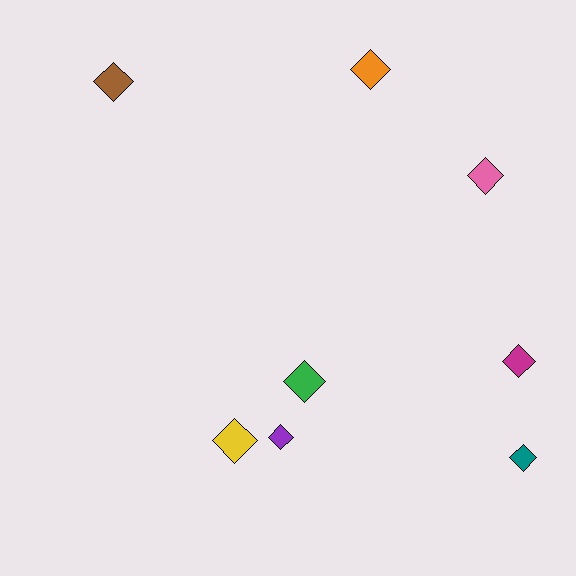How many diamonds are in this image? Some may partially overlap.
There are 8 diamonds.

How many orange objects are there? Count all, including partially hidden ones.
There is 1 orange object.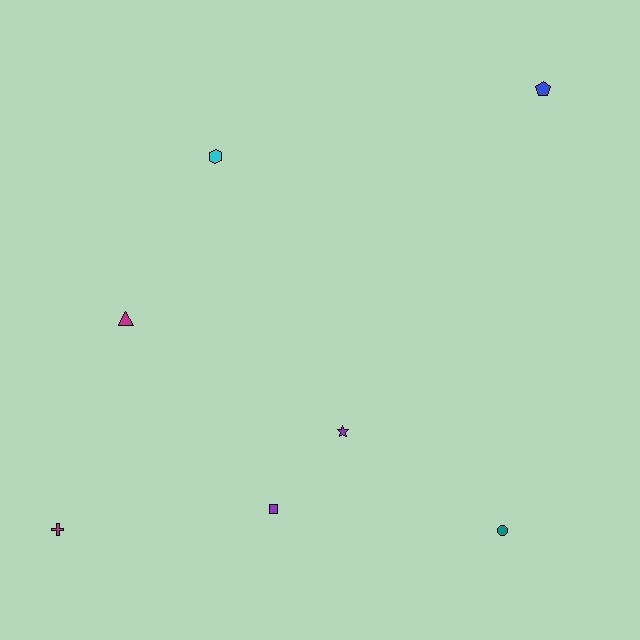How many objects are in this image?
There are 7 objects.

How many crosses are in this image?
There is 1 cross.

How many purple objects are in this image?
There are 2 purple objects.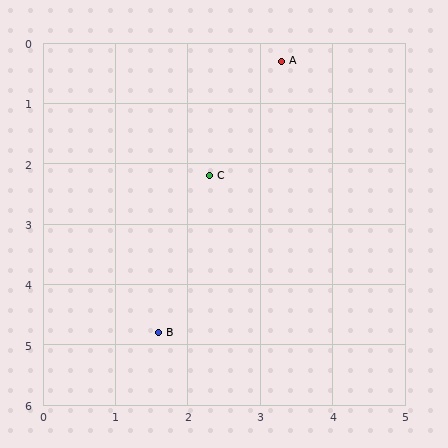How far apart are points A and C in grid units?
Points A and C are about 2.1 grid units apart.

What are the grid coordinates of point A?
Point A is at approximately (3.3, 0.3).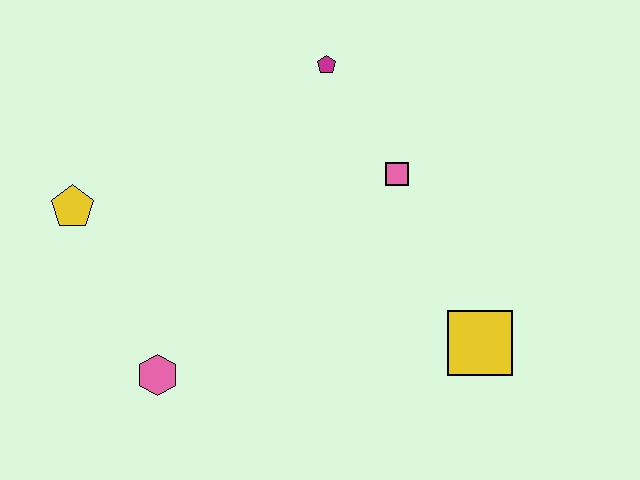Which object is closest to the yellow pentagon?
The pink hexagon is closest to the yellow pentagon.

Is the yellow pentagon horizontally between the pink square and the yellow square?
No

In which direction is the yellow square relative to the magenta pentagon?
The yellow square is below the magenta pentagon.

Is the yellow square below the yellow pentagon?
Yes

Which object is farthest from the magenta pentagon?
The pink hexagon is farthest from the magenta pentagon.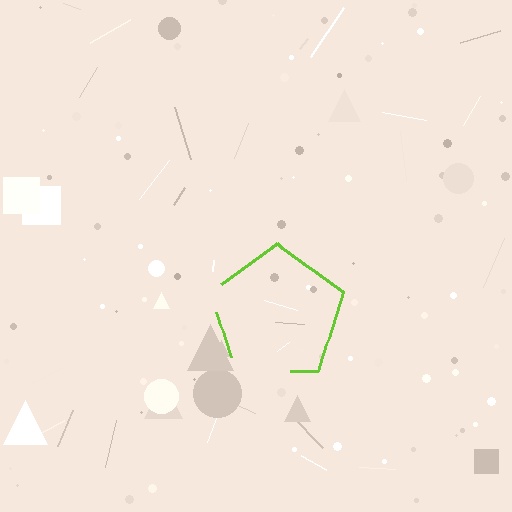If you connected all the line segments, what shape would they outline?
They would outline a pentagon.